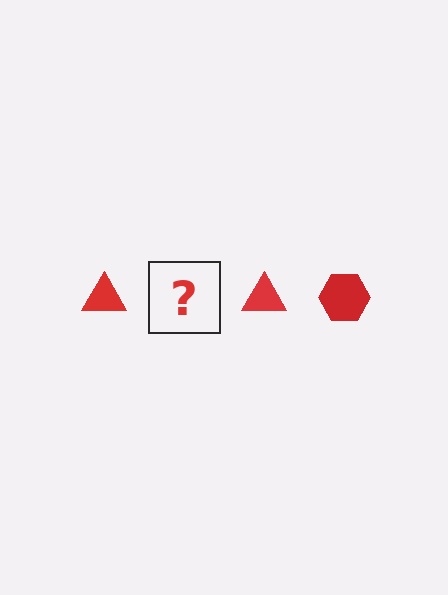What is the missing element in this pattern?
The missing element is a red hexagon.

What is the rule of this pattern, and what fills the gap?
The rule is that the pattern cycles through triangle, hexagon shapes in red. The gap should be filled with a red hexagon.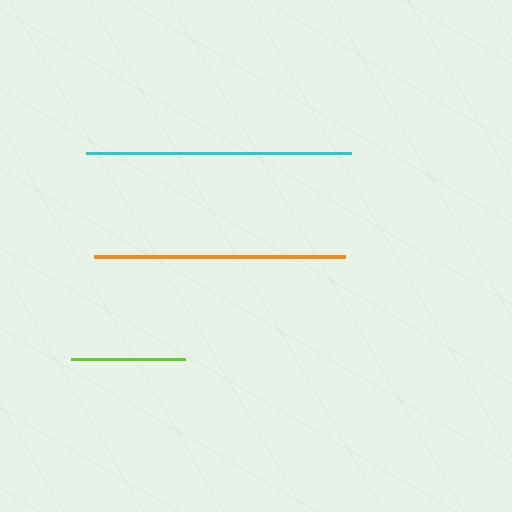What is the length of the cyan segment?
The cyan segment is approximately 265 pixels long.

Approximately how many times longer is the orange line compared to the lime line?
The orange line is approximately 2.2 times the length of the lime line.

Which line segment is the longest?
The cyan line is the longest at approximately 265 pixels.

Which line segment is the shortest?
The lime line is the shortest at approximately 114 pixels.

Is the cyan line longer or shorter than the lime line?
The cyan line is longer than the lime line.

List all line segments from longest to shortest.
From longest to shortest: cyan, orange, lime.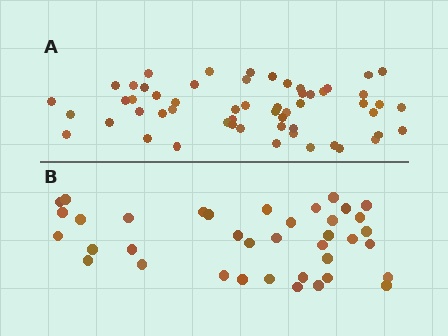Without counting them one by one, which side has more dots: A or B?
Region A (the top region) has more dots.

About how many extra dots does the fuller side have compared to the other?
Region A has approximately 20 more dots than region B.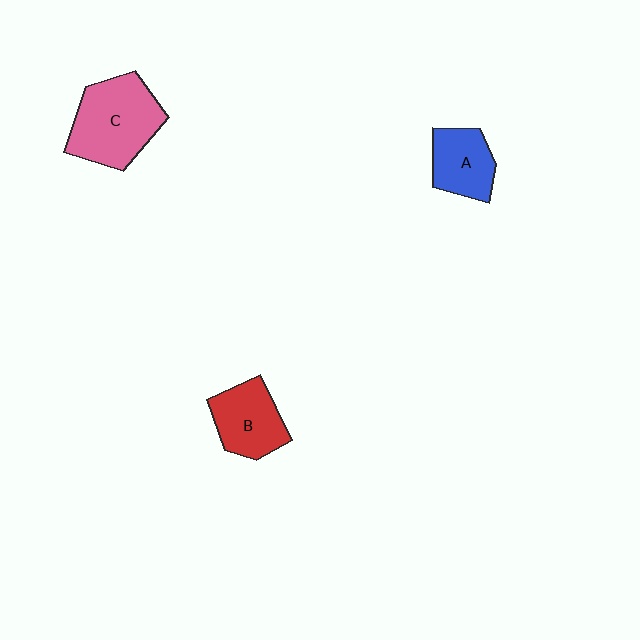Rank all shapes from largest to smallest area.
From largest to smallest: C (pink), B (red), A (blue).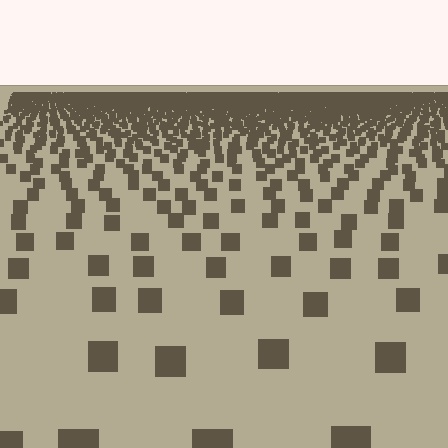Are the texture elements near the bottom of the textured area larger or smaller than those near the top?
Larger. Near the bottom, elements are closer to the viewer and appear at a bigger on-screen size.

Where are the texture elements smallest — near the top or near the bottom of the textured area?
Near the top.